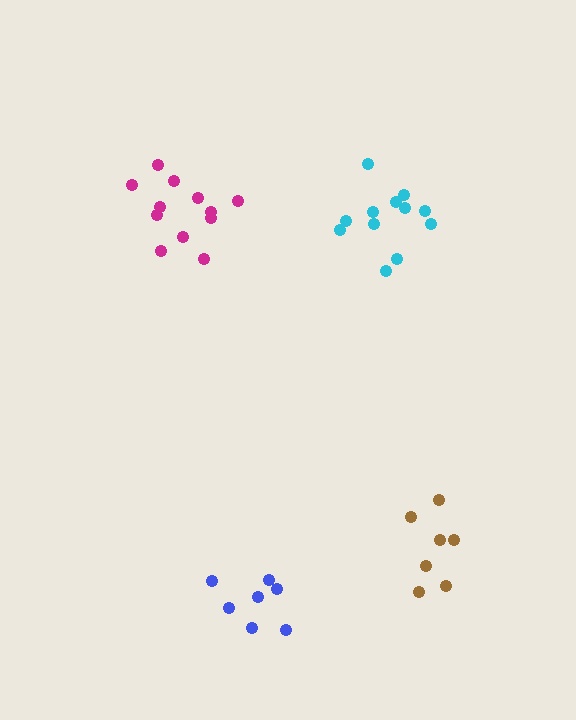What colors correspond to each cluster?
The clusters are colored: blue, magenta, brown, cyan.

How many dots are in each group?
Group 1: 7 dots, Group 2: 12 dots, Group 3: 7 dots, Group 4: 12 dots (38 total).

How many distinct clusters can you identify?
There are 4 distinct clusters.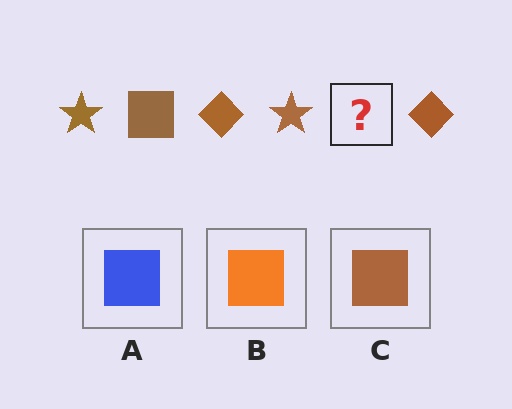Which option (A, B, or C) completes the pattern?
C.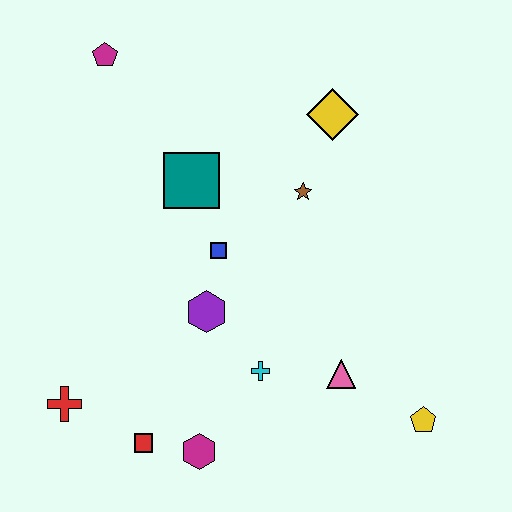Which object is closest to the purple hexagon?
The blue square is closest to the purple hexagon.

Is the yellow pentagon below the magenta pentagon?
Yes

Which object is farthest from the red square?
The magenta pentagon is farthest from the red square.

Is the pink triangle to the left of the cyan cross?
No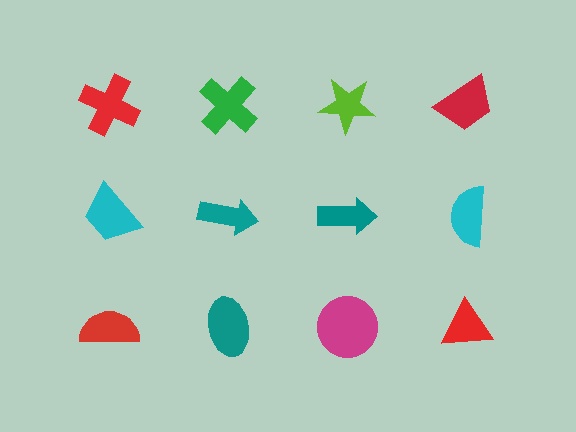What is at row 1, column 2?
A green cross.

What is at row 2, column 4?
A cyan semicircle.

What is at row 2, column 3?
A teal arrow.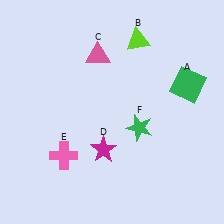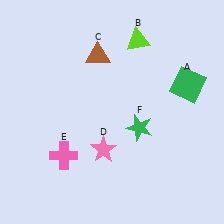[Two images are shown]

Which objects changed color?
C changed from pink to brown. D changed from magenta to pink.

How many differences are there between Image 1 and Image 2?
There are 2 differences between the two images.